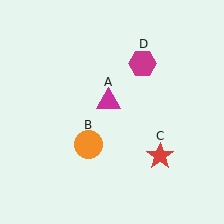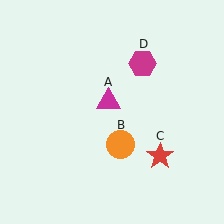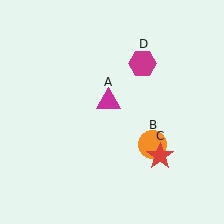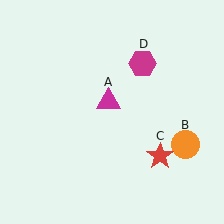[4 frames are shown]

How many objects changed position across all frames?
1 object changed position: orange circle (object B).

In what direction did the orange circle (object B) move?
The orange circle (object B) moved right.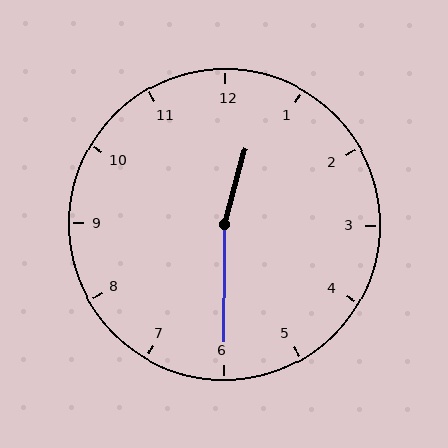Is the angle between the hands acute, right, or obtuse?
It is obtuse.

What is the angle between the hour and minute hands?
Approximately 165 degrees.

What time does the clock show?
12:30.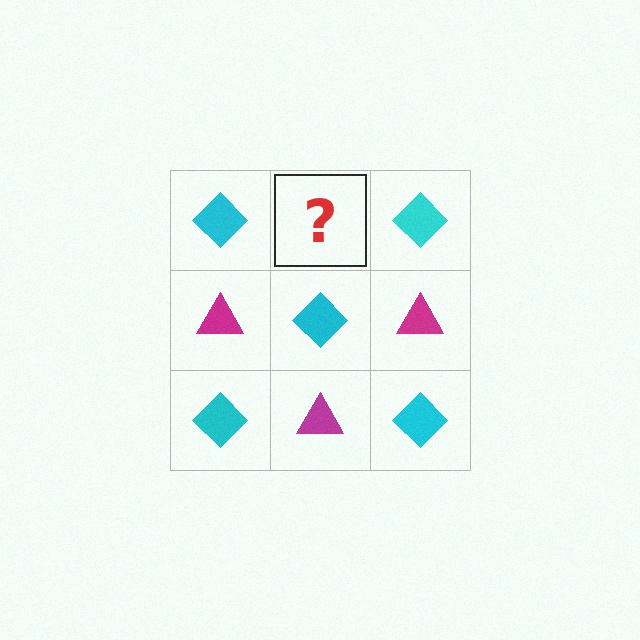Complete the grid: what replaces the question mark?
The question mark should be replaced with a magenta triangle.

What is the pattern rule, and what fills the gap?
The rule is that it alternates cyan diamond and magenta triangle in a checkerboard pattern. The gap should be filled with a magenta triangle.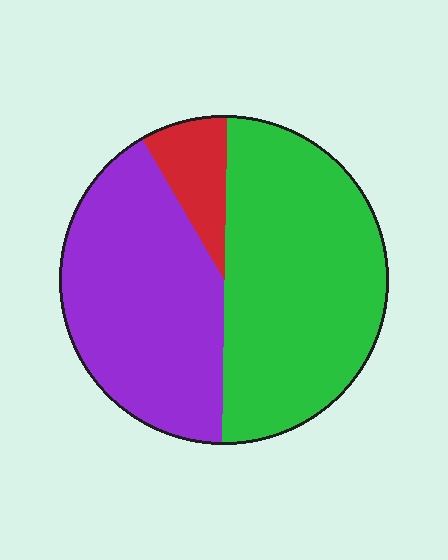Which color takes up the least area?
Red, at roughly 10%.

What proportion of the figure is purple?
Purple takes up between a quarter and a half of the figure.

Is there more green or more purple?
Green.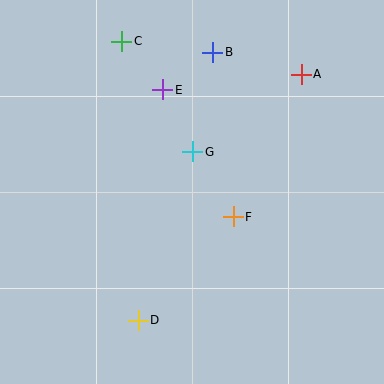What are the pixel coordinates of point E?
Point E is at (163, 90).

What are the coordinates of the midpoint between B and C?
The midpoint between B and C is at (167, 47).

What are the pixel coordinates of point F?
Point F is at (233, 217).